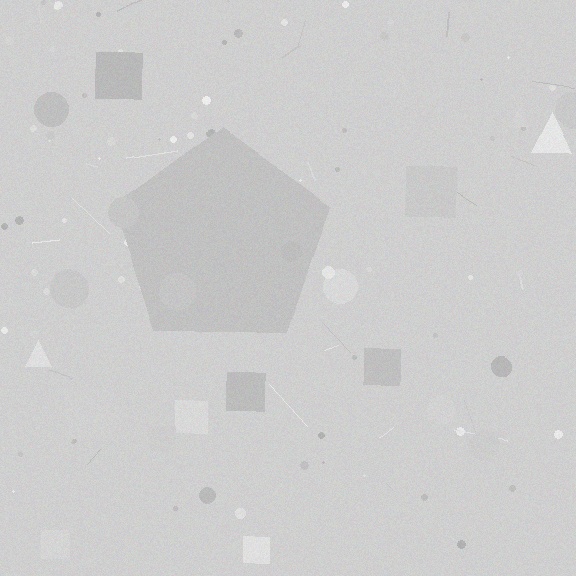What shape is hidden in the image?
A pentagon is hidden in the image.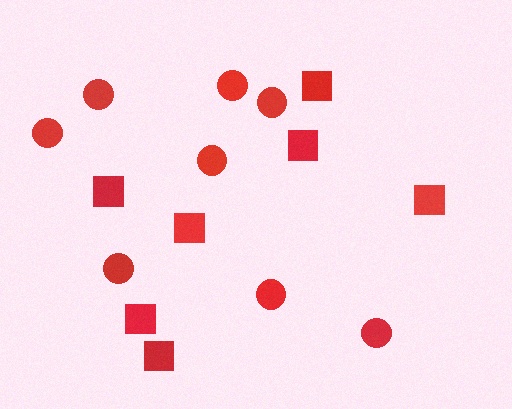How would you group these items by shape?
There are 2 groups: one group of squares (7) and one group of circles (8).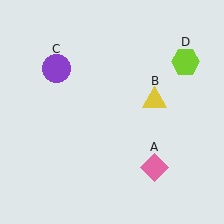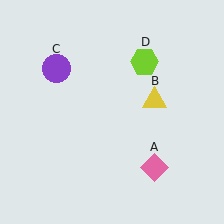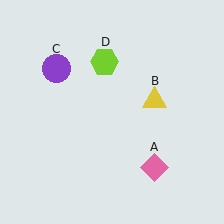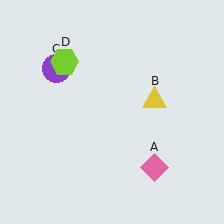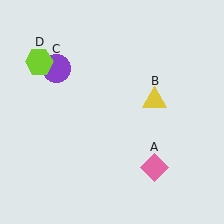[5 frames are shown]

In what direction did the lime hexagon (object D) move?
The lime hexagon (object D) moved left.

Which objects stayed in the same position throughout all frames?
Pink diamond (object A) and yellow triangle (object B) and purple circle (object C) remained stationary.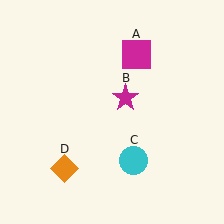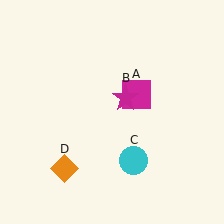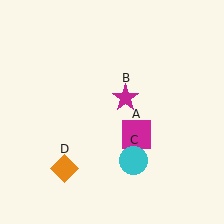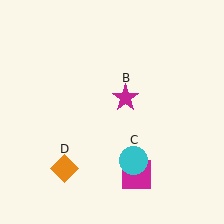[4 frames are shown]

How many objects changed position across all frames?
1 object changed position: magenta square (object A).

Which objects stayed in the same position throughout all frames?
Magenta star (object B) and cyan circle (object C) and orange diamond (object D) remained stationary.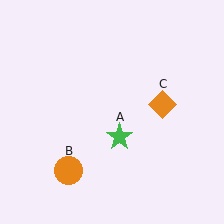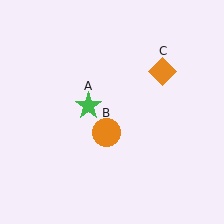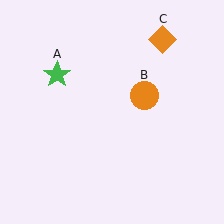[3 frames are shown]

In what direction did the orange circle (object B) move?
The orange circle (object B) moved up and to the right.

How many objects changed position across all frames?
3 objects changed position: green star (object A), orange circle (object B), orange diamond (object C).